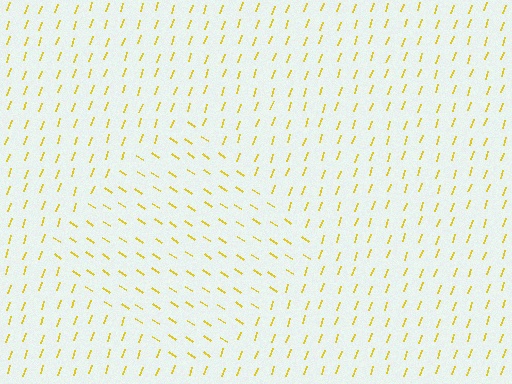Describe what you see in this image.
The image is filled with small yellow line segments. A diamond region in the image has lines oriented differently from the surrounding lines, creating a visible texture boundary.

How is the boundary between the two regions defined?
The boundary is defined purely by a change in line orientation (approximately 75 degrees difference). All lines are the same color and thickness.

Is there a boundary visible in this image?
Yes, there is a texture boundary formed by a change in line orientation.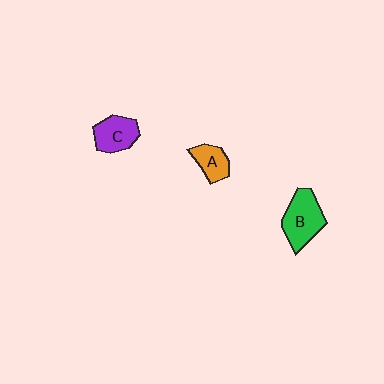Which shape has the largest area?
Shape B (green).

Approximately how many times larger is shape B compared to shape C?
Approximately 1.3 times.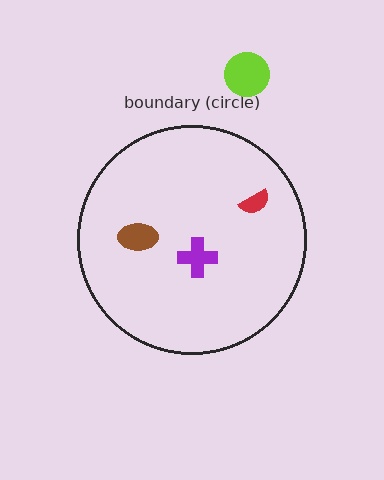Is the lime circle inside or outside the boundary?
Outside.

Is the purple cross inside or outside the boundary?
Inside.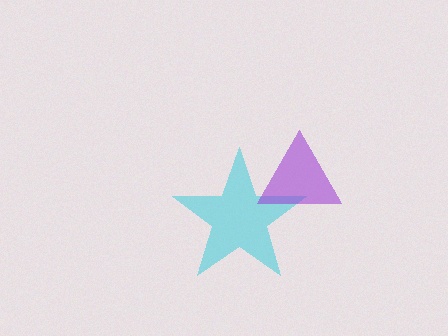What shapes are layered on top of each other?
The layered shapes are: a cyan star, a purple triangle.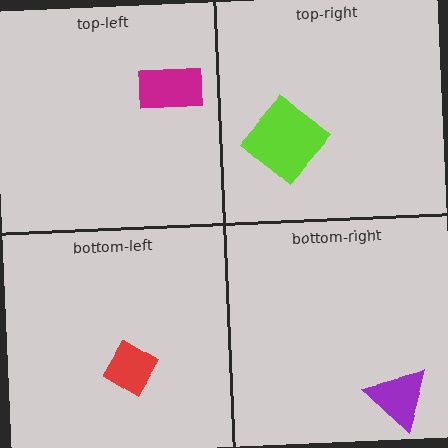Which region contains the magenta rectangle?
The top-left region.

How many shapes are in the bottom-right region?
1.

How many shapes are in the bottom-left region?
1.